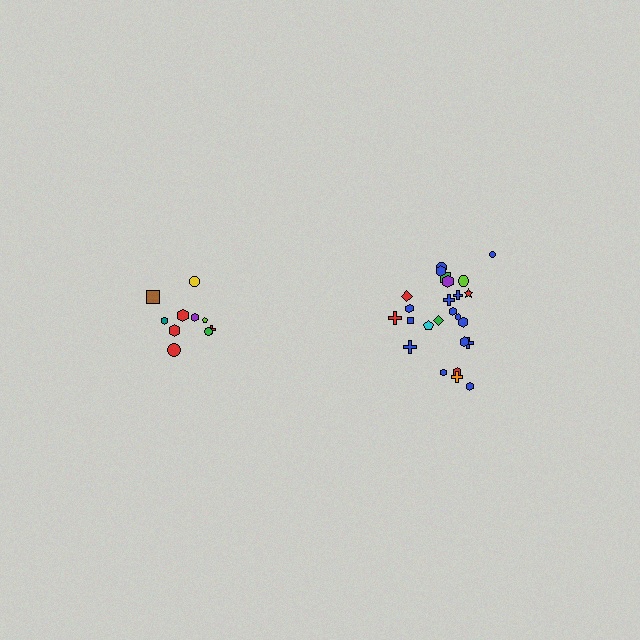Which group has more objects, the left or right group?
The right group.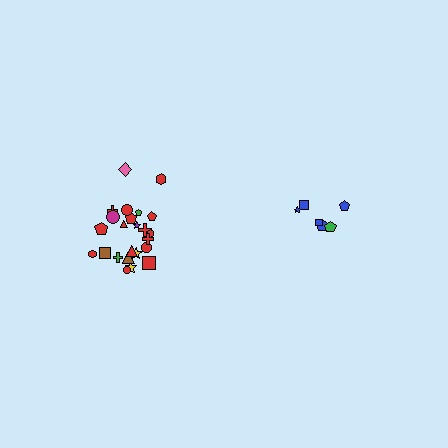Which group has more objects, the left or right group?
The left group.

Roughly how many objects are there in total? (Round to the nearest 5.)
Roughly 30 objects in total.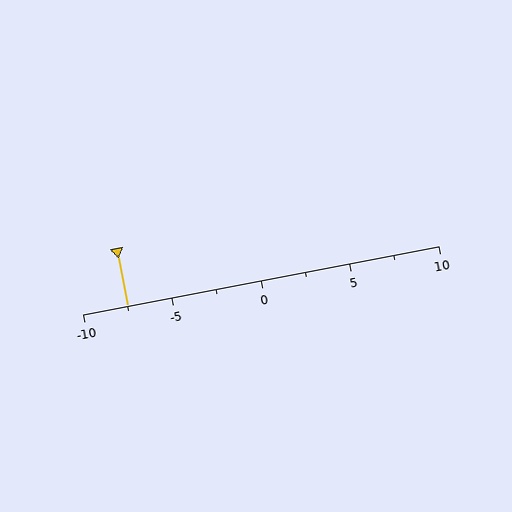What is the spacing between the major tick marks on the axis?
The major ticks are spaced 5 apart.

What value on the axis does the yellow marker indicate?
The marker indicates approximately -7.5.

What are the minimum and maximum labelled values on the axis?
The axis runs from -10 to 10.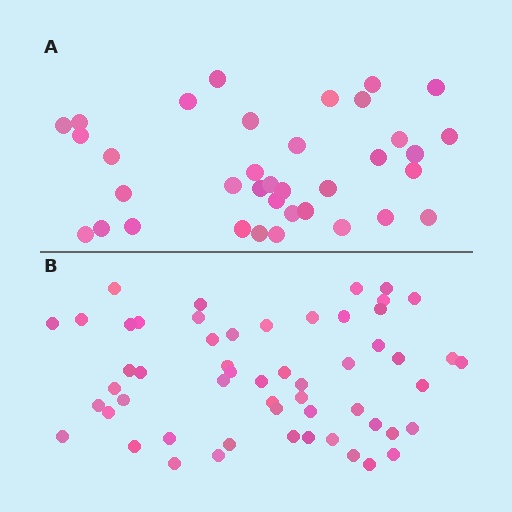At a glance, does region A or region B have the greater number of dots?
Region B (the bottom region) has more dots.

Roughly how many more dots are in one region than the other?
Region B has approximately 20 more dots than region A.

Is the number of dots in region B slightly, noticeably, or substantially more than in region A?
Region B has substantially more. The ratio is roughly 1.5 to 1.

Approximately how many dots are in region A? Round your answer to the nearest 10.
About 40 dots. (The exact count is 36, which rounds to 40.)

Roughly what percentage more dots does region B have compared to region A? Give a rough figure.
About 55% more.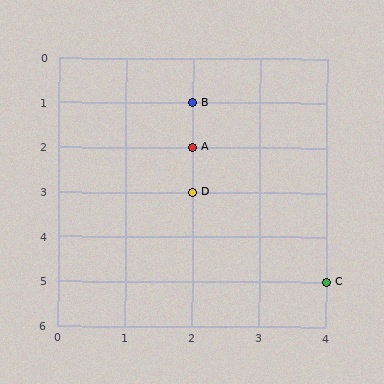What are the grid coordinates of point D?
Point D is at grid coordinates (2, 3).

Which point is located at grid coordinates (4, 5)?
Point C is at (4, 5).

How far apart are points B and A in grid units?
Points B and A are 1 row apart.